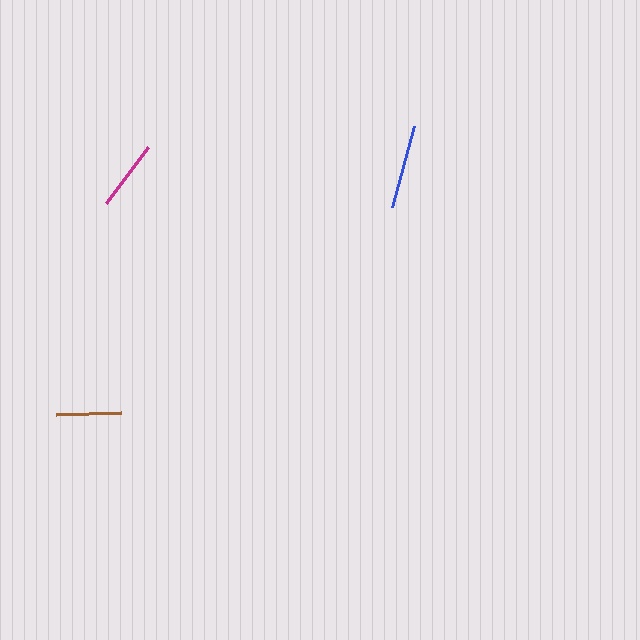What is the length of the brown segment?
The brown segment is approximately 65 pixels long.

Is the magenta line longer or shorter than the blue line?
The blue line is longer than the magenta line.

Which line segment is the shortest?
The brown line is the shortest at approximately 65 pixels.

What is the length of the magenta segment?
The magenta segment is approximately 70 pixels long.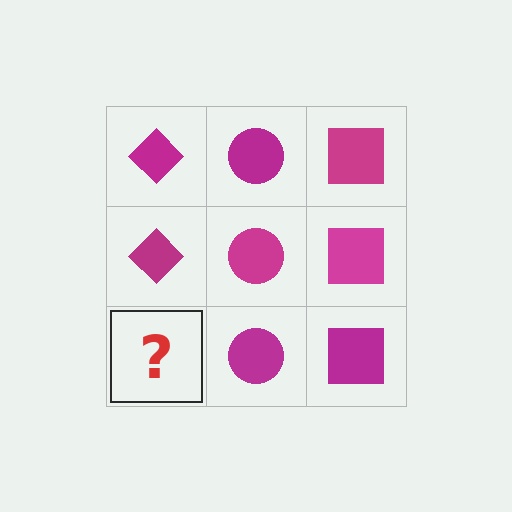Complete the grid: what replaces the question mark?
The question mark should be replaced with a magenta diamond.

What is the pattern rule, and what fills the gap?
The rule is that each column has a consistent shape. The gap should be filled with a magenta diamond.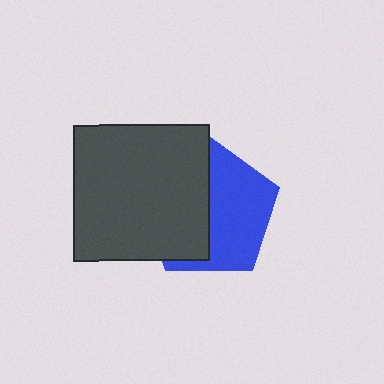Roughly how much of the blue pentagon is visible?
About half of it is visible (roughly 53%).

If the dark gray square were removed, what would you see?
You would see the complete blue pentagon.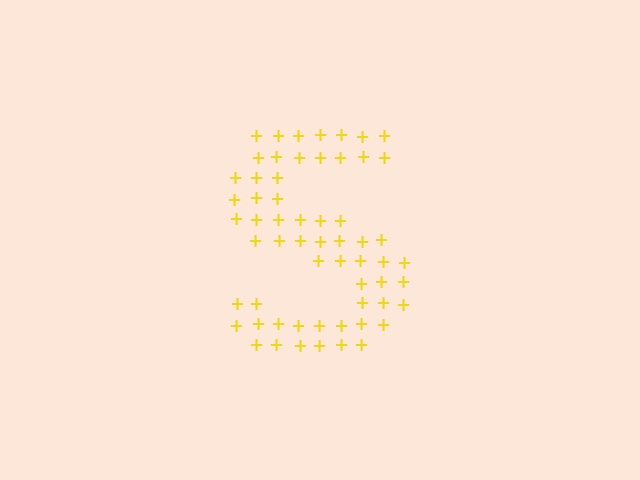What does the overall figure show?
The overall figure shows the letter S.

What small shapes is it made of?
It is made of small plus signs.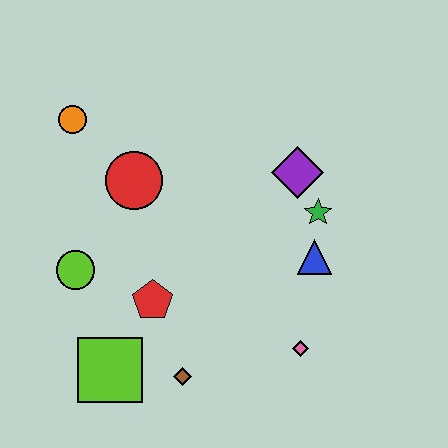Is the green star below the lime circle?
No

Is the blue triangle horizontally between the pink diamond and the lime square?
No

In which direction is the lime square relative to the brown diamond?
The lime square is to the left of the brown diamond.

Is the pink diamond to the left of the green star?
Yes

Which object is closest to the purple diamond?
The green star is closest to the purple diamond.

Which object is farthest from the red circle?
The pink diamond is farthest from the red circle.